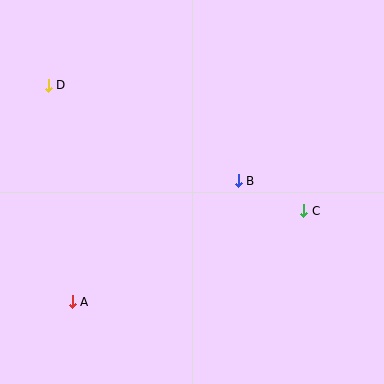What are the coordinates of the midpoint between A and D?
The midpoint between A and D is at (60, 193).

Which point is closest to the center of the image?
Point B at (238, 181) is closest to the center.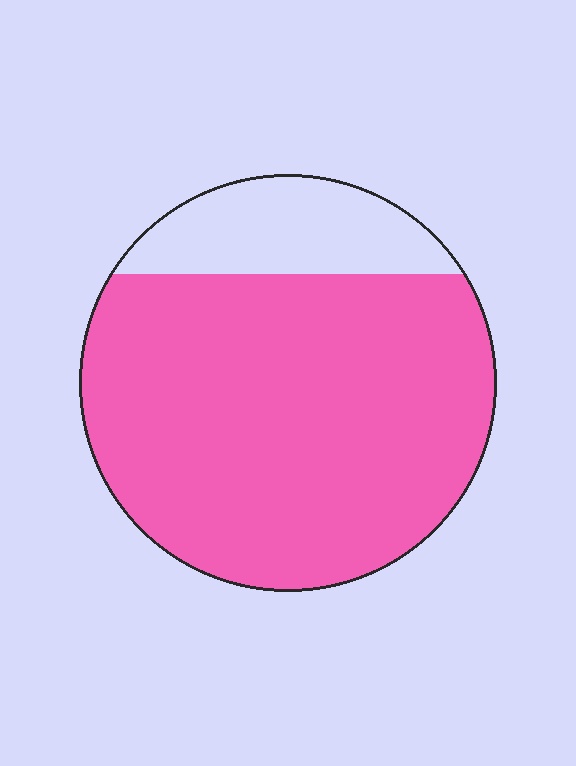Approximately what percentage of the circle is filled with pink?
Approximately 80%.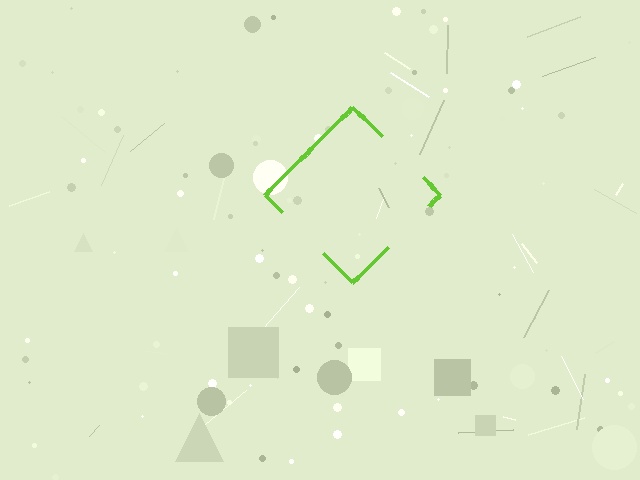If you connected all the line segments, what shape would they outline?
They would outline a diamond.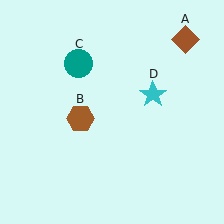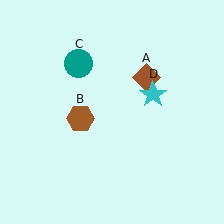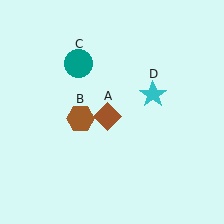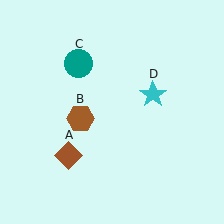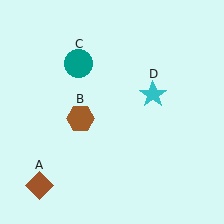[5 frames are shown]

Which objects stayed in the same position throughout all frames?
Brown hexagon (object B) and teal circle (object C) and cyan star (object D) remained stationary.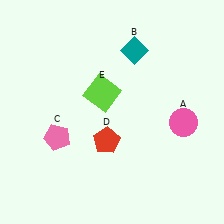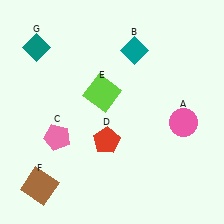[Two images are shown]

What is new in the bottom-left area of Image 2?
A brown square (F) was added in the bottom-left area of Image 2.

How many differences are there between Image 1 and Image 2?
There are 2 differences between the two images.